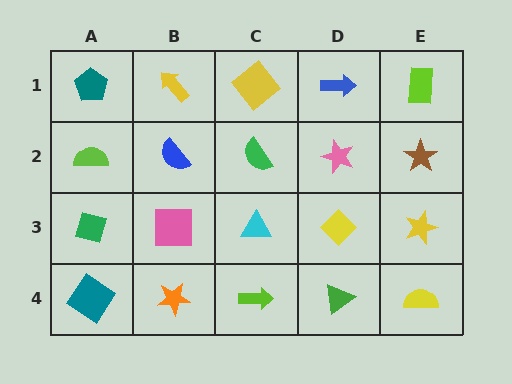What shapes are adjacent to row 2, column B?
A yellow arrow (row 1, column B), a pink square (row 3, column B), a lime semicircle (row 2, column A), a green semicircle (row 2, column C).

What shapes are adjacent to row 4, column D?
A yellow diamond (row 3, column D), a lime arrow (row 4, column C), a yellow semicircle (row 4, column E).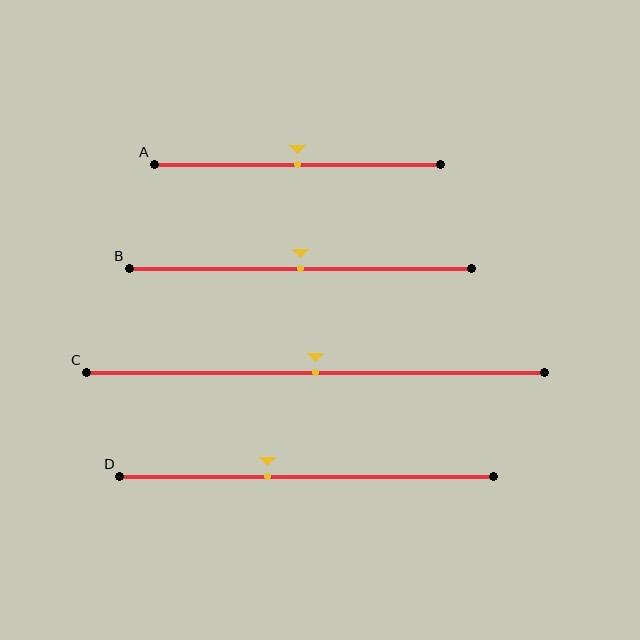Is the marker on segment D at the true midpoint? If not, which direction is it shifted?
No, the marker on segment D is shifted to the left by about 10% of the segment length.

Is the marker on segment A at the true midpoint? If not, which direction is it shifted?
Yes, the marker on segment A is at the true midpoint.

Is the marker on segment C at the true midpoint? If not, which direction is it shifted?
Yes, the marker on segment C is at the true midpoint.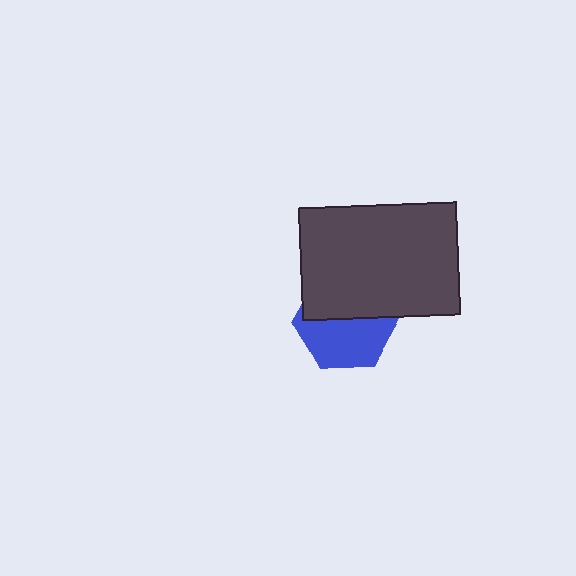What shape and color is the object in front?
The object in front is a dark gray rectangle.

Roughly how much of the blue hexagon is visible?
About half of it is visible (roughly 53%).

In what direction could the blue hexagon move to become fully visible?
The blue hexagon could move down. That would shift it out from behind the dark gray rectangle entirely.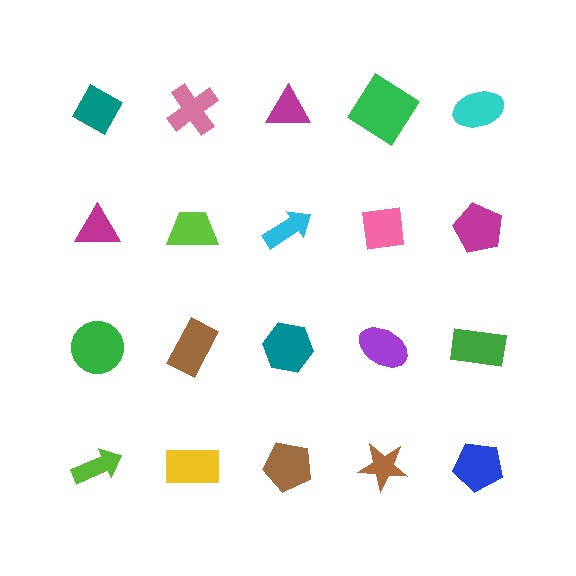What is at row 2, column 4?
A pink square.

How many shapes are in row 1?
5 shapes.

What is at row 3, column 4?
A purple ellipse.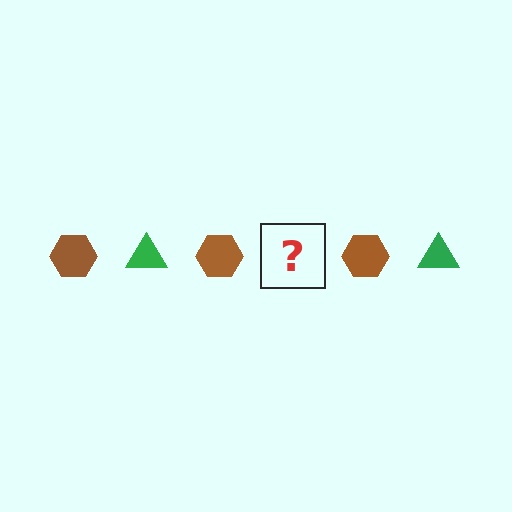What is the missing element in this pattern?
The missing element is a green triangle.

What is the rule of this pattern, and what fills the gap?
The rule is that the pattern alternates between brown hexagon and green triangle. The gap should be filled with a green triangle.